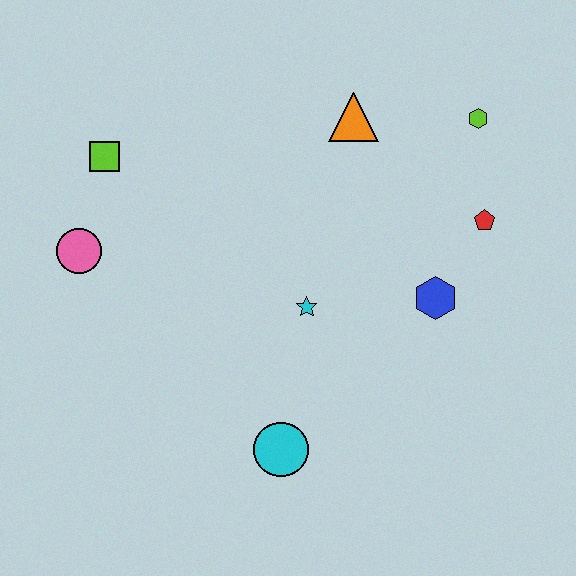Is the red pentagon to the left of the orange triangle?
No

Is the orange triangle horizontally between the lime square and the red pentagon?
Yes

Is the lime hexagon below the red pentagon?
No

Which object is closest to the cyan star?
The blue hexagon is closest to the cyan star.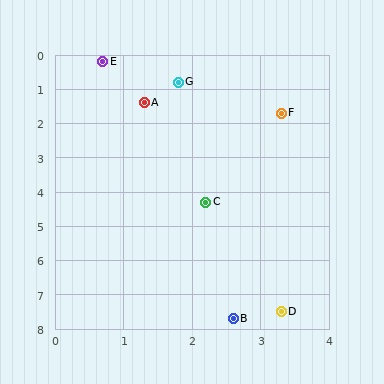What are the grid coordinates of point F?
Point F is at approximately (3.3, 1.7).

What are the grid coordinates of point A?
Point A is at approximately (1.3, 1.4).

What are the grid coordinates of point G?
Point G is at approximately (1.8, 0.8).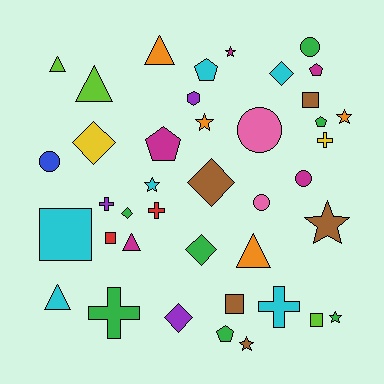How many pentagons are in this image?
There are 5 pentagons.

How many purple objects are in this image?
There are 3 purple objects.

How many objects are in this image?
There are 40 objects.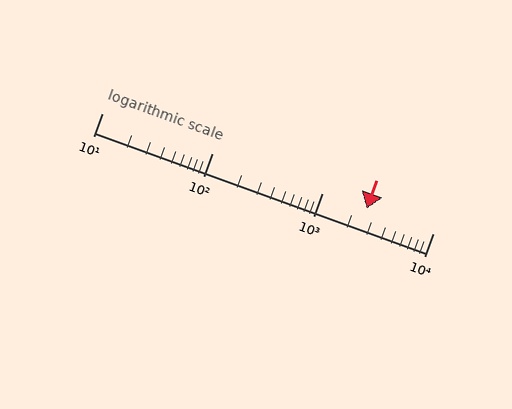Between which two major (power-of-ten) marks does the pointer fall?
The pointer is between 1000 and 10000.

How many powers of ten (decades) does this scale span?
The scale spans 3 decades, from 10 to 10000.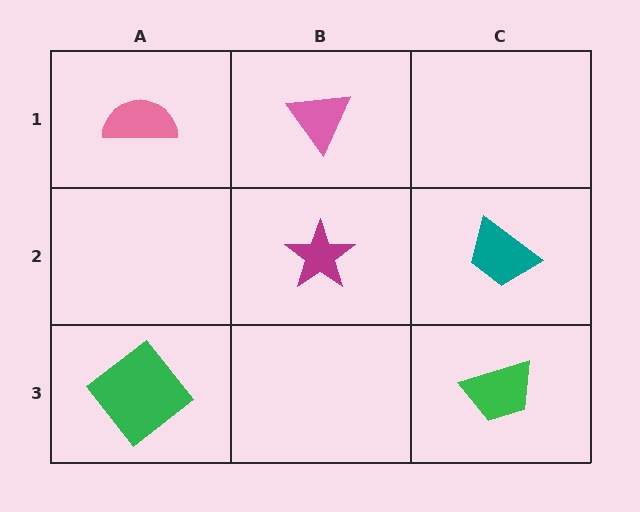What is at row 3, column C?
A green trapezoid.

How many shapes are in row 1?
2 shapes.